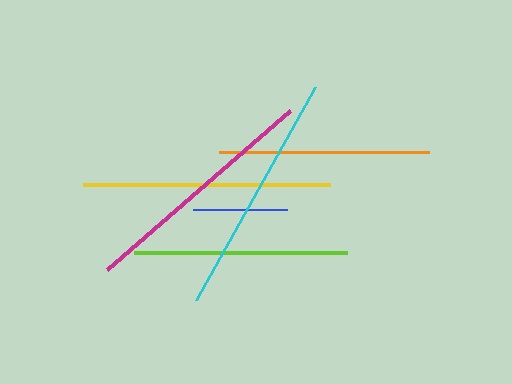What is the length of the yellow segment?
The yellow segment is approximately 247 pixels long.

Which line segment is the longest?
The yellow line is the longest at approximately 247 pixels.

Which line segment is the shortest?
The blue line is the shortest at approximately 93 pixels.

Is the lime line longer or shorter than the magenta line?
The magenta line is longer than the lime line.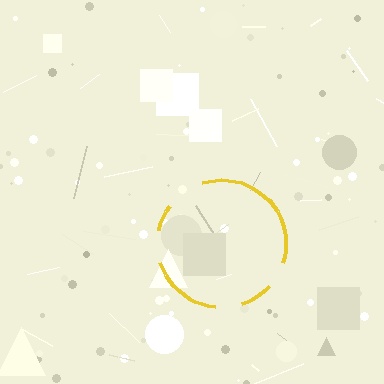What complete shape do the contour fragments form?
The contour fragments form a circle.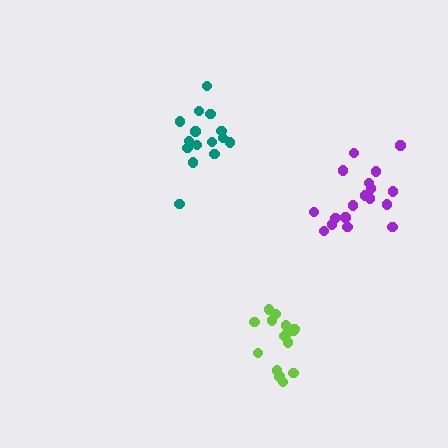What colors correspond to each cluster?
The clusters are colored: purple, teal, lime.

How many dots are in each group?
Group 1: 18 dots, Group 2: 15 dots, Group 3: 15 dots (48 total).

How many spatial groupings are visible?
There are 3 spatial groupings.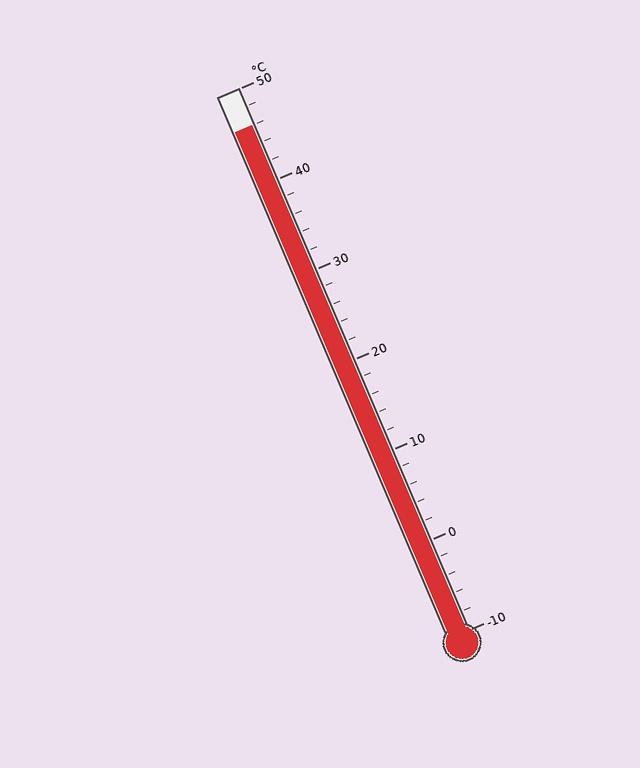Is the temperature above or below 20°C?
The temperature is above 20°C.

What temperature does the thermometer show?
The thermometer shows approximately 46°C.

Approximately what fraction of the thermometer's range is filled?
The thermometer is filled to approximately 95% of its range.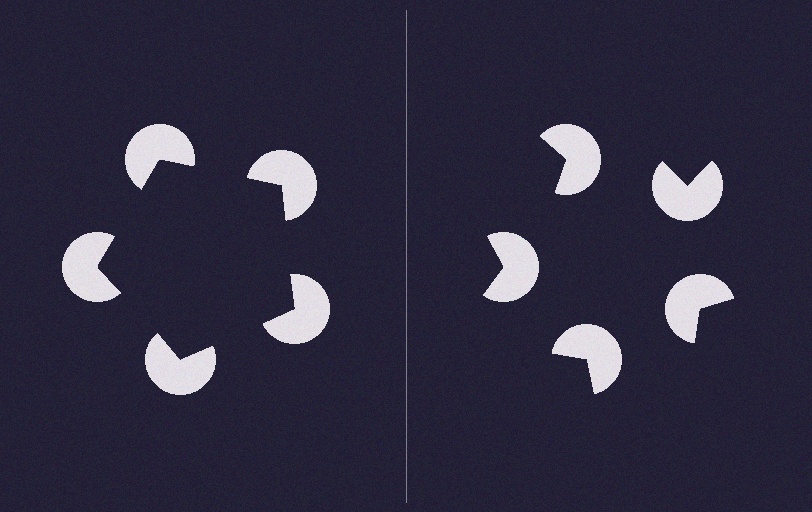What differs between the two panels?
The pac-man discs are positioned identically on both sides; only the wedge orientations differ. On the left they align to a pentagon; on the right they are misaligned.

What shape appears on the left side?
An illusory pentagon.